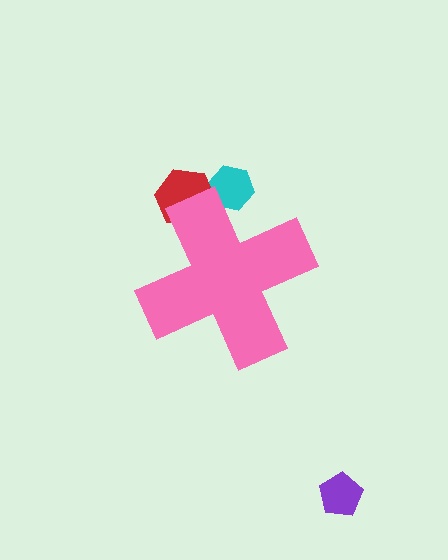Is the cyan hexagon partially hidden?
Yes, the cyan hexagon is partially hidden behind the pink cross.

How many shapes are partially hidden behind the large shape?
2 shapes are partially hidden.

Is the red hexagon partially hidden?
Yes, the red hexagon is partially hidden behind the pink cross.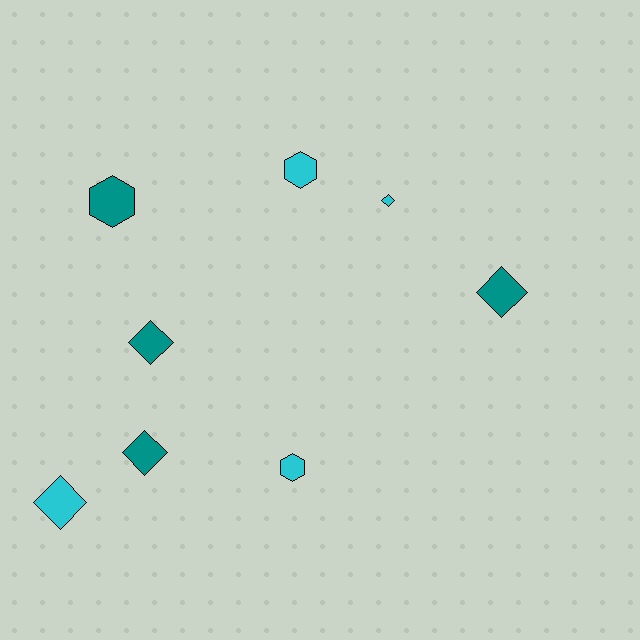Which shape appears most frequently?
Diamond, with 5 objects.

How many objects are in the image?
There are 8 objects.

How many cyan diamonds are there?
There are 2 cyan diamonds.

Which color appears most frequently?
Teal, with 4 objects.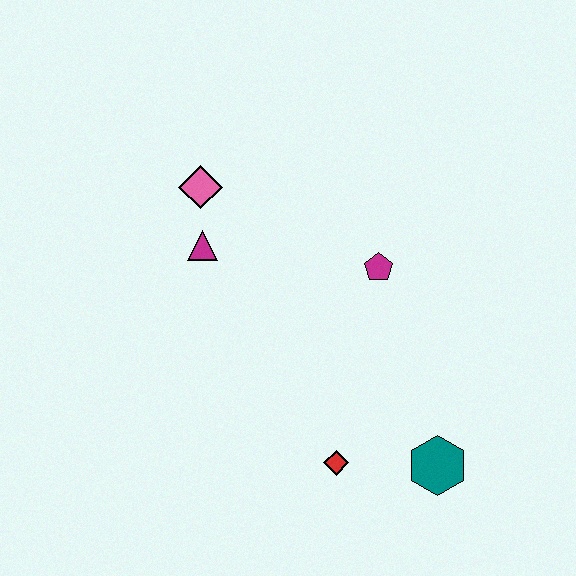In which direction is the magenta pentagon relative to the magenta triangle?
The magenta pentagon is to the right of the magenta triangle.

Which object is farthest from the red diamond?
The pink diamond is farthest from the red diamond.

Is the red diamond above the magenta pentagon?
No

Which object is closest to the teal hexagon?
The red diamond is closest to the teal hexagon.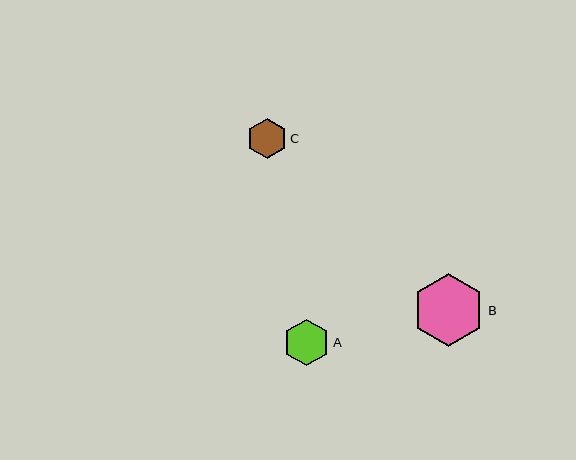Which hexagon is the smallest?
Hexagon C is the smallest with a size of approximately 40 pixels.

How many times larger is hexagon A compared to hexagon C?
Hexagon A is approximately 1.2 times the size of hexagon C.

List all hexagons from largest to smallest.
From largest to smallest: B, A, C.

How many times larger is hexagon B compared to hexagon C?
Hexagon B is approximately 1.8 times the size of hexagon C.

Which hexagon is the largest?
Hexagon B is the largest with a size of approximately 73 pixels.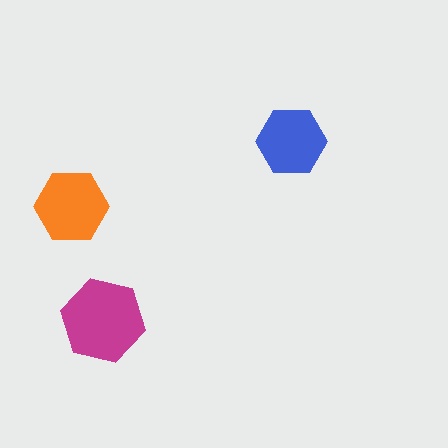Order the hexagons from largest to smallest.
the magenta one, the orange one, the blue one.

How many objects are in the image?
There are 3 objects in the image.